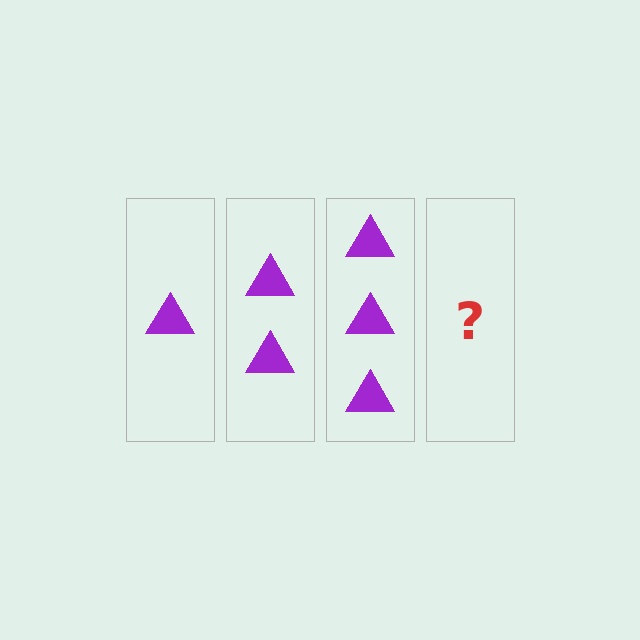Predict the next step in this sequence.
The next step is 4 triangles.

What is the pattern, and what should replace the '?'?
The pattern is that each step adds one more triangle. The '?' should be 4 triangles.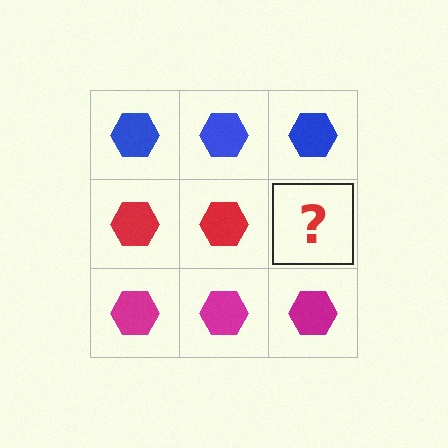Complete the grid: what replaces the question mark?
The question mark should be replaced with a red hexagon.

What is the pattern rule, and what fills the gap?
The rule is that each row has a consistent color. The gap should be filled with a red hexagon.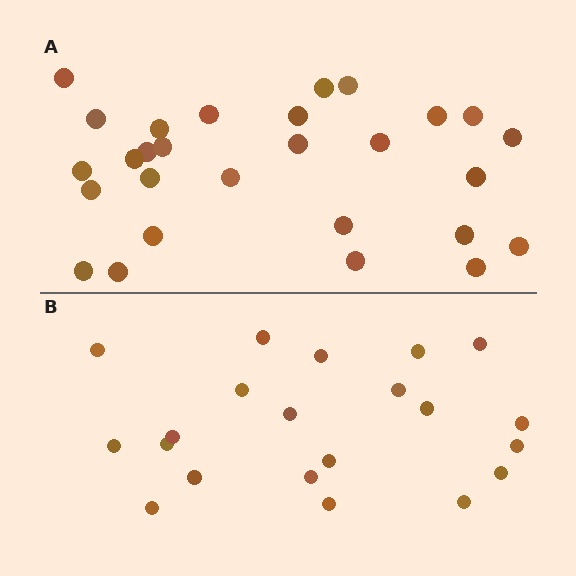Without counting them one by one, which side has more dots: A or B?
Region A (the top region) has more dots.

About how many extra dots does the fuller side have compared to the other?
Region A has roughly 8 or so more dots than region B.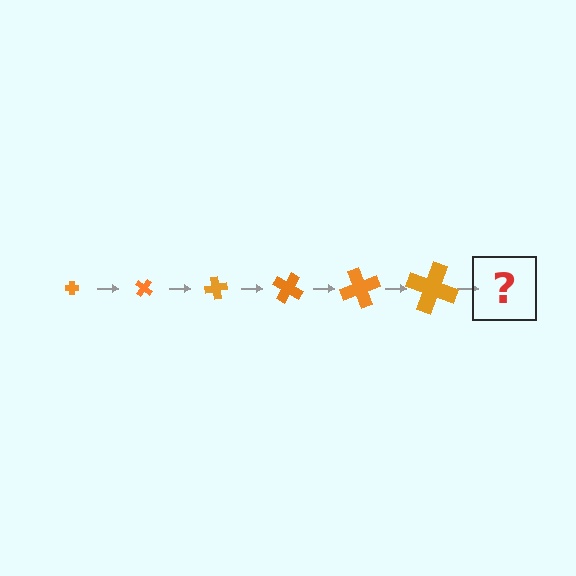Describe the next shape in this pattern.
It should be a cross, larger than the previous one and rotated 240 degrees from the start.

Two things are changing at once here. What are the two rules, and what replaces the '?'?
The two rules are that the cross grows larger each step and it rotates 40 degrees each step. The '?' should be a cross, larger than the previous one and rotated 240 degrees from the start.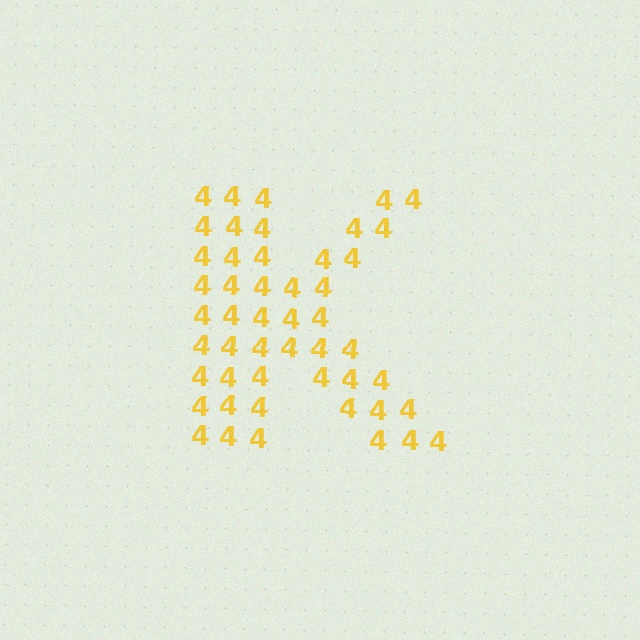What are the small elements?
The small elements are digit 4's.